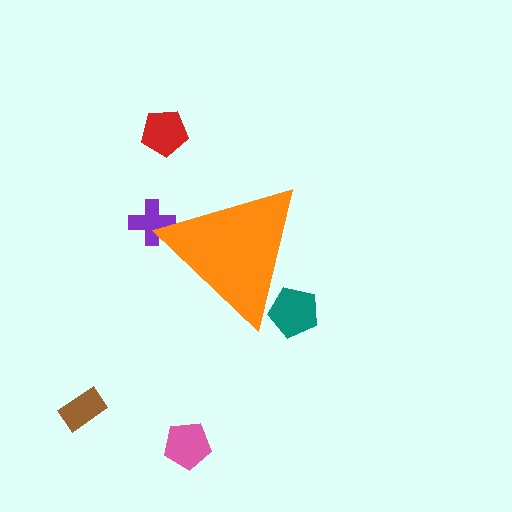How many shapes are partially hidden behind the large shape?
2 shapes are partially hidden.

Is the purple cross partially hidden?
Yes, the purple cross is partially hidden behind the orange triangle.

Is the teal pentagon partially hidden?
Yes, the teal pentagon is partially hidden behind the orange triangle.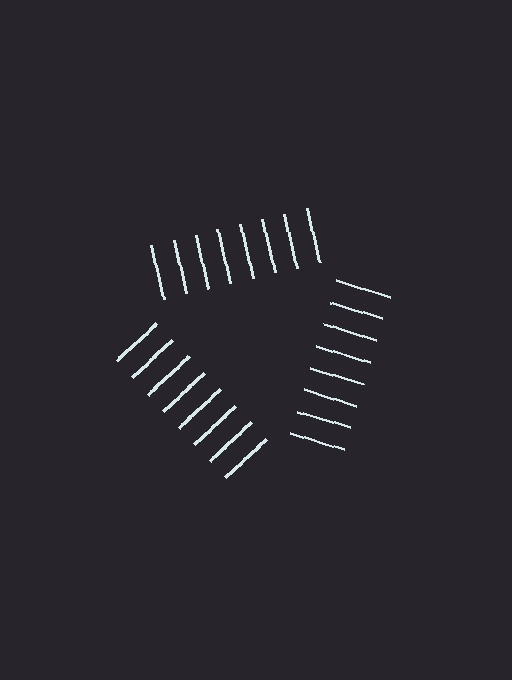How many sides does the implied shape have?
3 sides — the line-ends trace a triangle.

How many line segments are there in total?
24 — 8 along each of the 3 edges.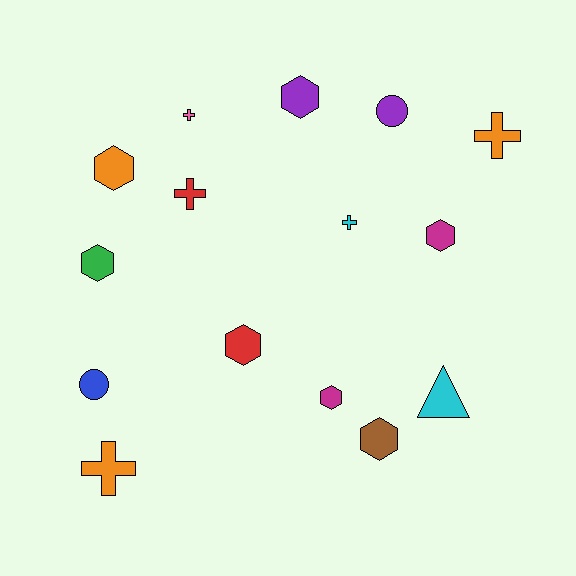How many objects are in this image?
There are 15 objects.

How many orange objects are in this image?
There are 3 orange objects.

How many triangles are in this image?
There is 1 triangle.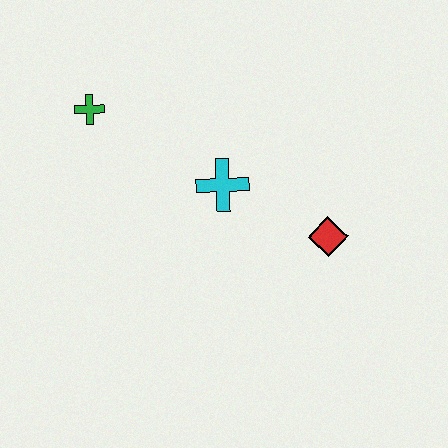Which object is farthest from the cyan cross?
The green cross is farthest from the cyan cross.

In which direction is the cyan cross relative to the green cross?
The cyan cross is to the right of the green cross.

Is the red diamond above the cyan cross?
No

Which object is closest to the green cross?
The cyan cross is closest to the green cross.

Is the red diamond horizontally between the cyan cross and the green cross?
No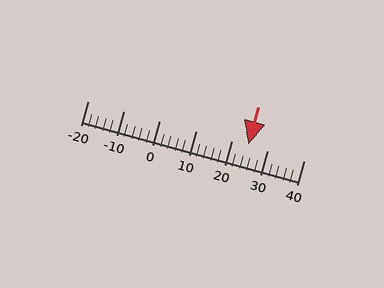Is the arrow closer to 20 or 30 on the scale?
The arrow is closer to 20.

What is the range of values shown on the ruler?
The ruler shows values from -20 to 40.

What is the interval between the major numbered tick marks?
The major tick marks are spaced 10 units apart.